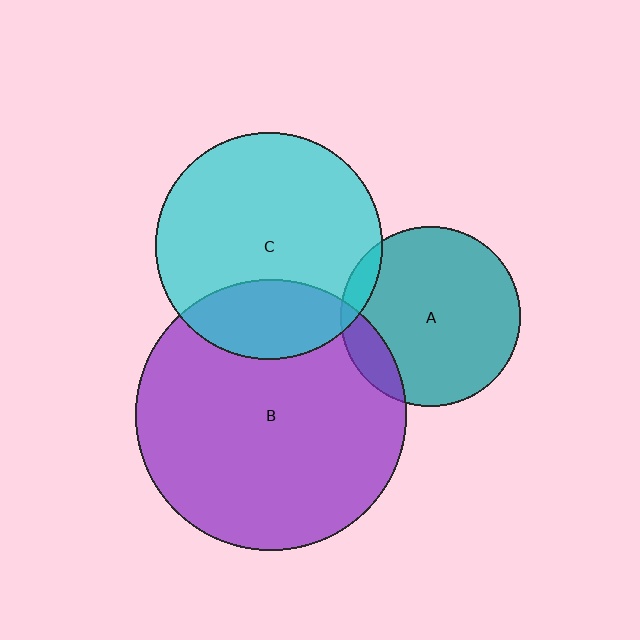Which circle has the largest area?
Circle B (purple).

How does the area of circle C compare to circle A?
Approximately 1.6 times.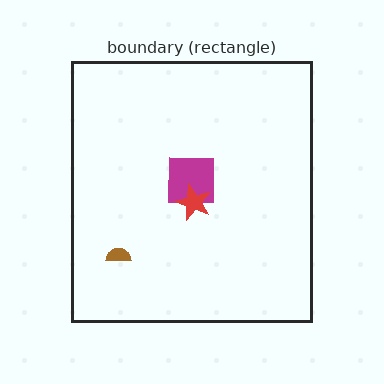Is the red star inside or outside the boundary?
Inside.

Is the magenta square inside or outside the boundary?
Inside.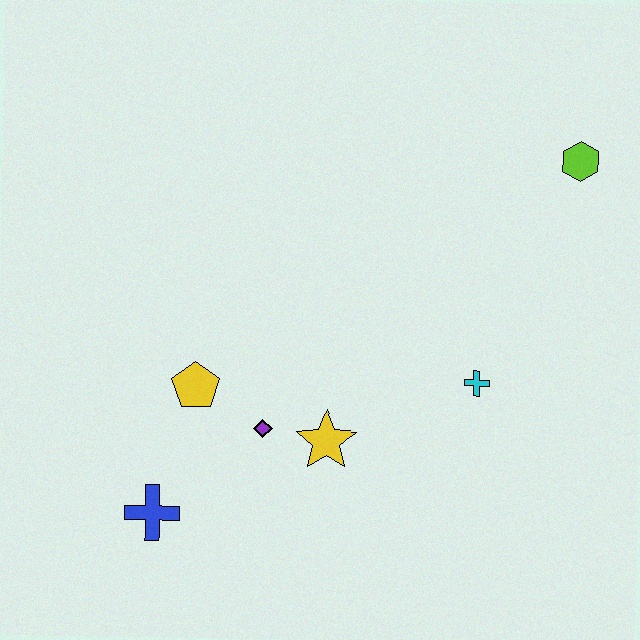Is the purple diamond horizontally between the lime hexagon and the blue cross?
Yes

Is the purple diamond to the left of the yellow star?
Yes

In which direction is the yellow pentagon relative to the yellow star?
The yellow pentagon is to the left of the yellow star.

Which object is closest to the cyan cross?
The yellow star is closest to the cyan cross.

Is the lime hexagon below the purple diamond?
No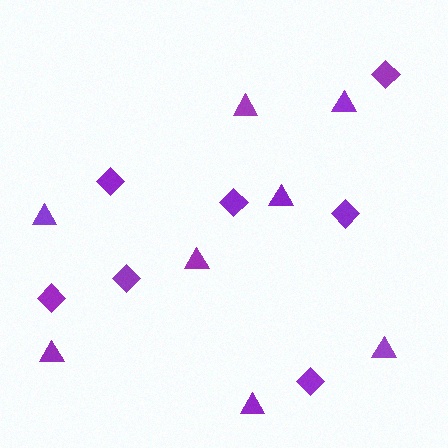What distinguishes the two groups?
There are 2 groups: one group of triangles (8) and one group of diamonds (7).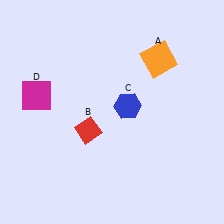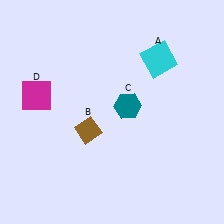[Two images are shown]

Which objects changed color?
A changed from orange to cyan. B changed from red to brown. C changed from blue to teal.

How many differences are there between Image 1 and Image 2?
There are 3 differences between the two images.